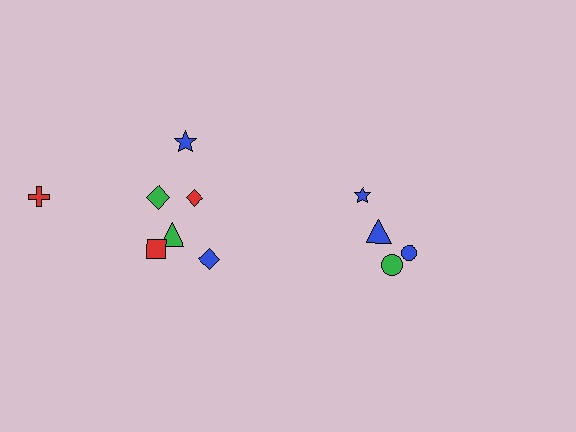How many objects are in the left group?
There are 7 objects.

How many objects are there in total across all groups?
There are 11 objects.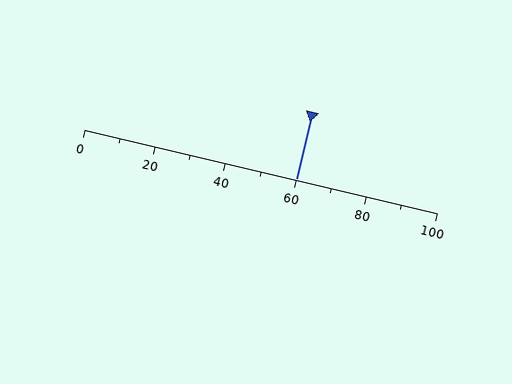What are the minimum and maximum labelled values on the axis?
The axis runs from 0 to 100.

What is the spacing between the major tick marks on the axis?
The major ticks are spaced 20 apart.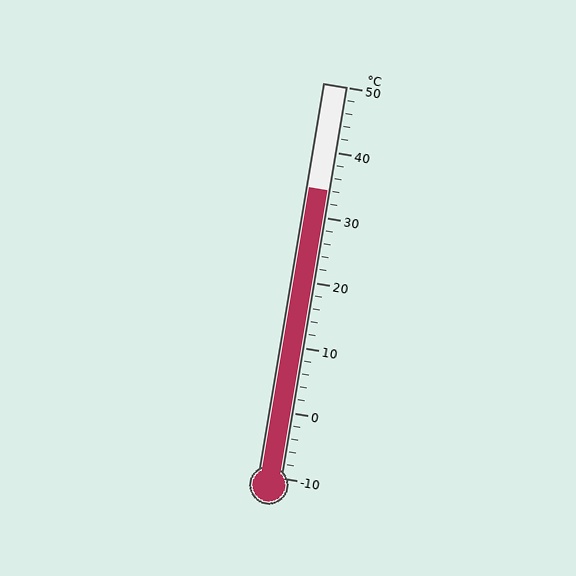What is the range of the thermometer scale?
The thermometer scale ranges from -10°C to 50°C.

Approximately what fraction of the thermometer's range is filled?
The thermometer is filled to approximately 75% of its range.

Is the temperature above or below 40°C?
The temperature is below 40°C.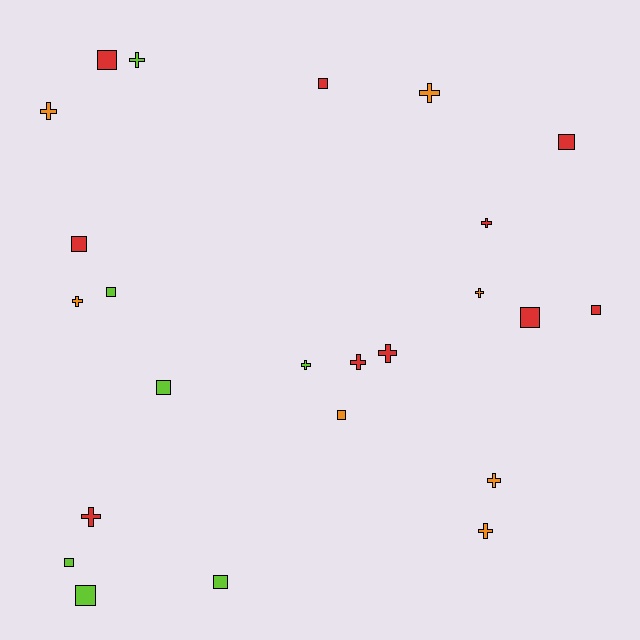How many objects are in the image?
There are 24 objects.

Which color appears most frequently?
Red, with 10 objects.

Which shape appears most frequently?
Square, with 12 objects.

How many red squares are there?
There are 6 red squares.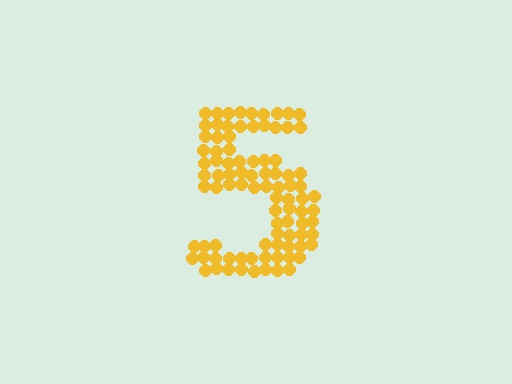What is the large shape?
The large shape is the digit 5.